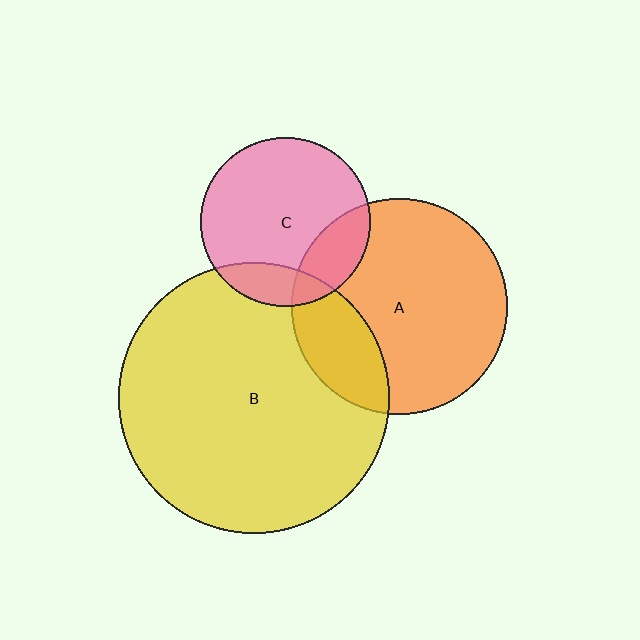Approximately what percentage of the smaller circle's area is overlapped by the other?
Approximately 20%.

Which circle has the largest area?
Circle B (yellow).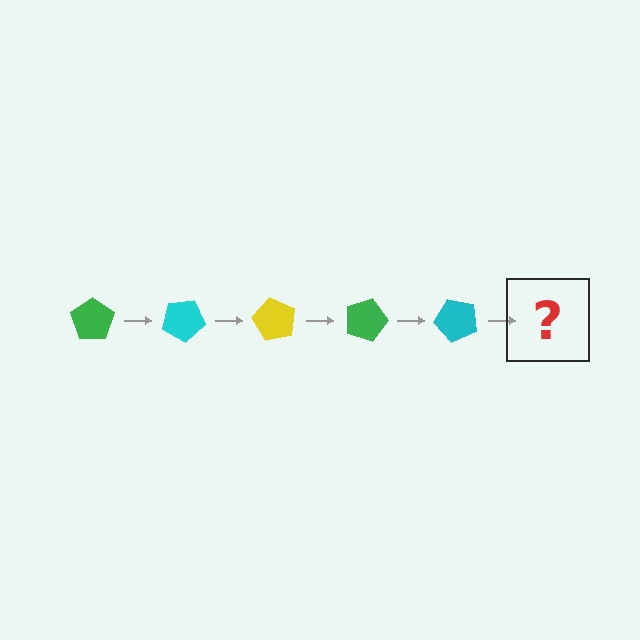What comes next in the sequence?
The next element should be a yellow pentagon, rotated 150 degrees from the start.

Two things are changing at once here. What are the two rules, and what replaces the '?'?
The two rules are that it rotates 30 degrees each step and the color cycles through green, cyan, and yellow. The '?' should be a yellow pentagon, rotated 150 degrees from the start.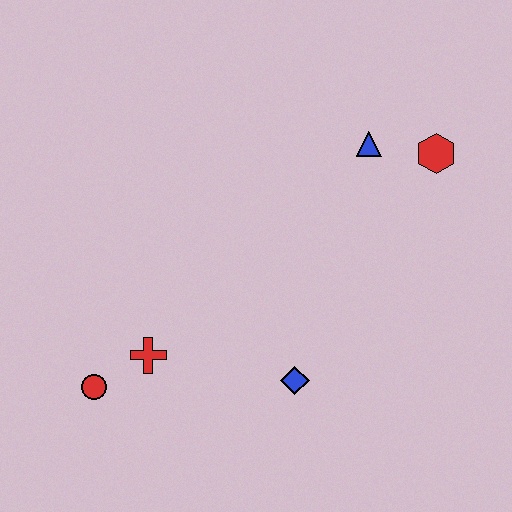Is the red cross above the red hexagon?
No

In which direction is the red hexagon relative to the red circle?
The red hexagon is to the right of the red circle.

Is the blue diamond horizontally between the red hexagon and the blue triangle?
No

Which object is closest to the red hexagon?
The blue triangle is closest to the red hexagon.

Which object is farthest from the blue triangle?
The red circle is farthest from the blue triangle.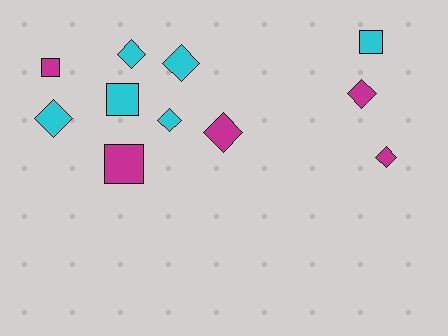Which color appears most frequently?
Cyan, with 6 objects.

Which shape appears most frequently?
Diamond, with 7 objects.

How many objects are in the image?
There are 11 objects.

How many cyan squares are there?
There are 2 cyan squares.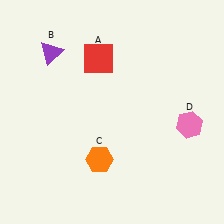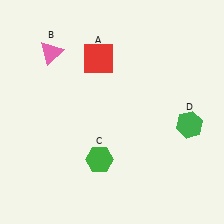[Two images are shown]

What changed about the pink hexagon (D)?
In Image 1, D is pink. In Image 2, it changed to green.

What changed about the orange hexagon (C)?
In Image 1, C is orange. In Image 2, it changed to green.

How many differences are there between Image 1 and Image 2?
There are 3 differences between the two images.